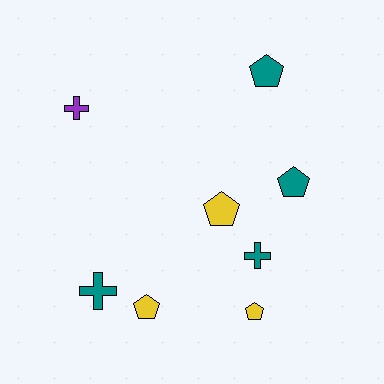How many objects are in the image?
There are 8 objects.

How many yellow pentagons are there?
There are 3 yellow pentagons.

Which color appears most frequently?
Teal, with 4 objects.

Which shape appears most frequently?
Pentagon, with 5 objects.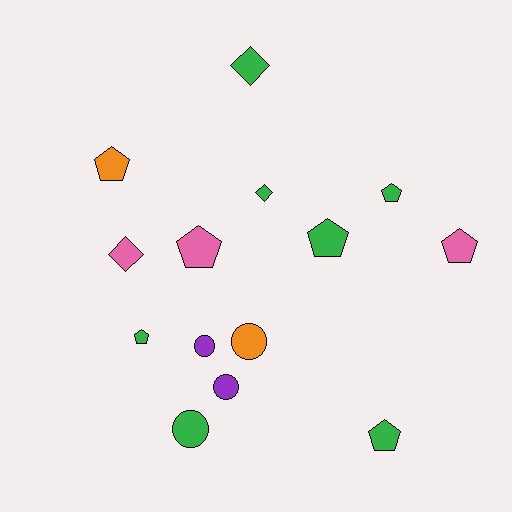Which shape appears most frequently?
Pentagon, with 7 objects.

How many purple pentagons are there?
There are no purple pentagons.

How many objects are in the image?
There are 14 objects.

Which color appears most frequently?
Green, with 7 objects.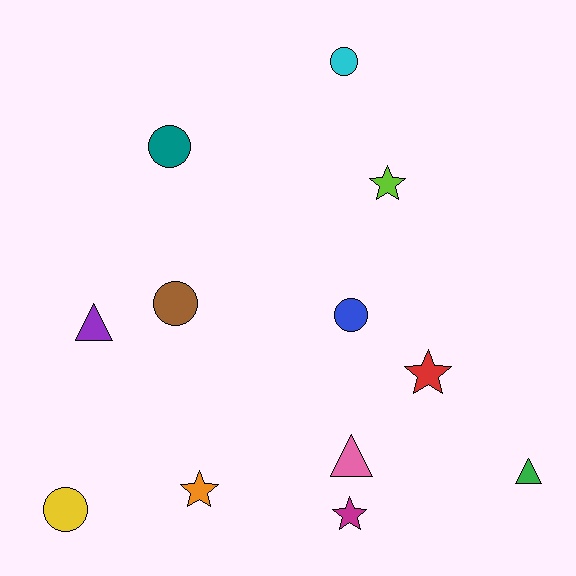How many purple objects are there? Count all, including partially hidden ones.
There is 1 purple object.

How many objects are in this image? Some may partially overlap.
There are 12 objects.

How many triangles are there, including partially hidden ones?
There are 3 triangles.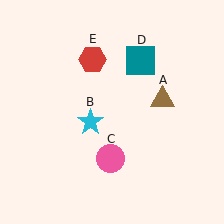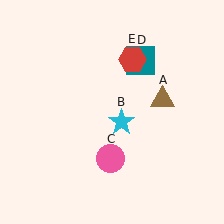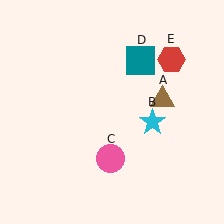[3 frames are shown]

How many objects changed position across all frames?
2 objects changed position: cyan star (object B), red hexagon (object E).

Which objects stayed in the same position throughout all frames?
Brown triangle (object A) and pink circle (object C) and teal square (object D) remained stationary.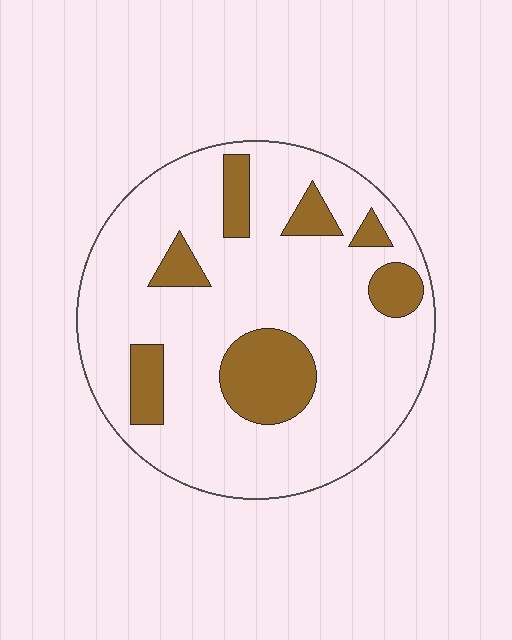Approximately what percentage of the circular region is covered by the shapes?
Approximately 20%.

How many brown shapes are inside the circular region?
7.